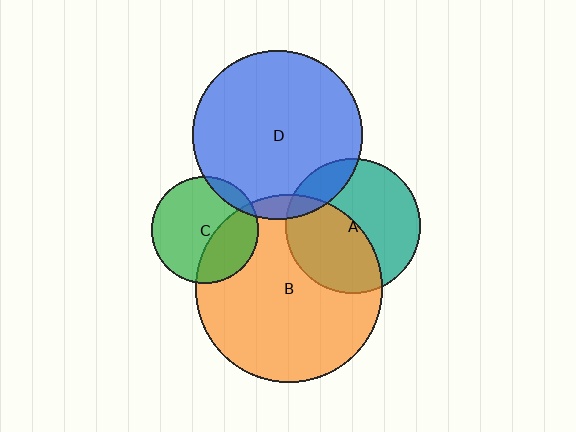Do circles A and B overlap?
Yes.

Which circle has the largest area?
Circle B (orange).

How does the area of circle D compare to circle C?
Approximately 2.5 times.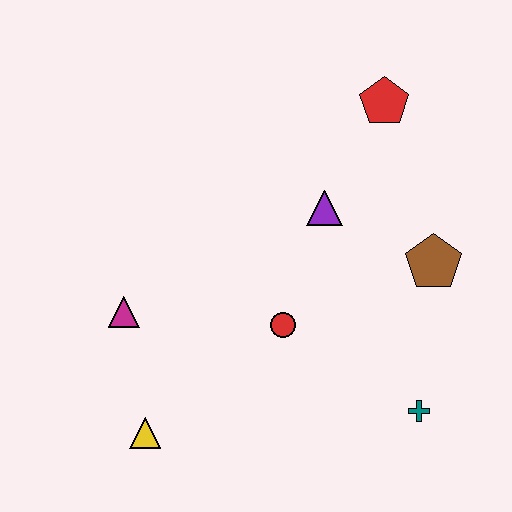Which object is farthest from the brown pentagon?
The yellow triangle is farthest from the brown pentagon.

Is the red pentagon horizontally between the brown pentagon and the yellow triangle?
Yes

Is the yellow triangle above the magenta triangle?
No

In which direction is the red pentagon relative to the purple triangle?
The red pentagon is above the purple triangle.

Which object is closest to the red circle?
The purple triangle is closest to the red circle.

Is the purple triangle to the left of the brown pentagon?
Yes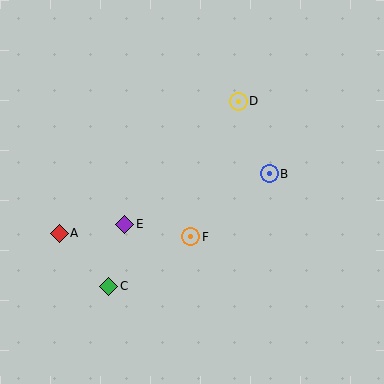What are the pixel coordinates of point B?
Point B is at (269, 174).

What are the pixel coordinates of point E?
Point E is at (125, 224).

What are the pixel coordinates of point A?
Point A is at (59, 233).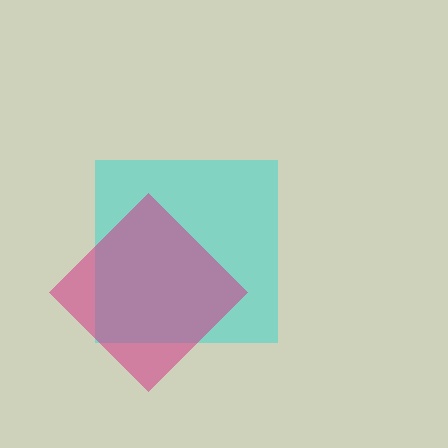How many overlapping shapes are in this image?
There are 2 overlapping shapes in the image.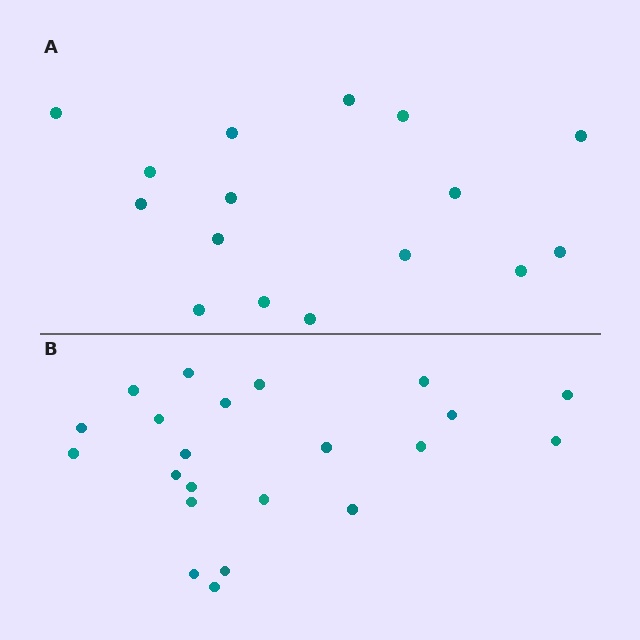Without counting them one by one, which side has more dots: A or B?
Region B (the bottom region) has more dots.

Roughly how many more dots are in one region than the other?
Region B has about 6 more dots than region A.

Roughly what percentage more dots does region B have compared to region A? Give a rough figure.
About 40% more.